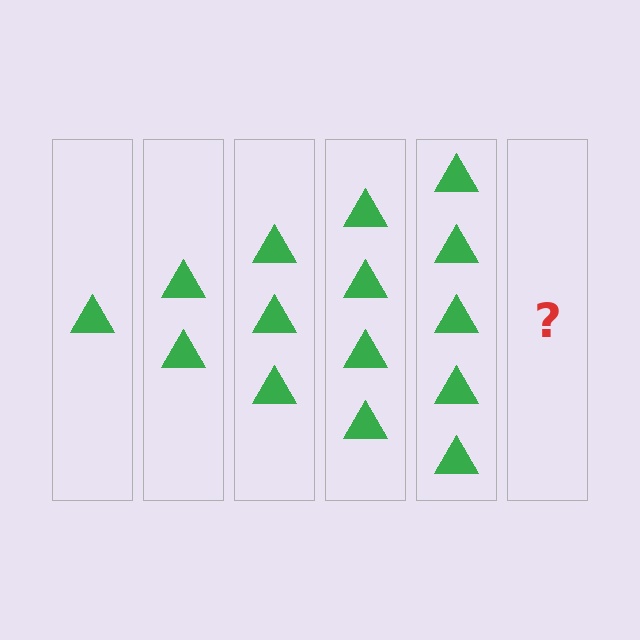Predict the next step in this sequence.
The next step is 6 triangles.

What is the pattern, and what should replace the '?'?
The pattern is that each step adds one more triangle. The '?' should be 6 triangles.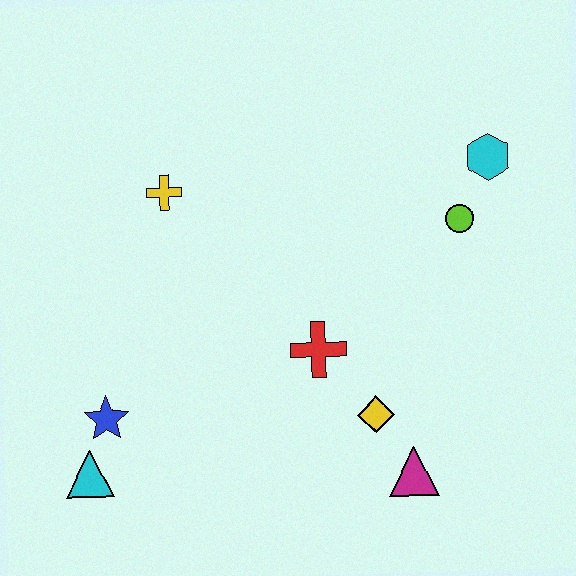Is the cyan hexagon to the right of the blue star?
Yes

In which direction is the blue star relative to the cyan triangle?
The blue star is above the cyan triangle.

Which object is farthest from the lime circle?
The cyan triangle is farthest from the lime circle.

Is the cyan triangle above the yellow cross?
No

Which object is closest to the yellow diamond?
The magenta triangle is closest to the yellow diamond.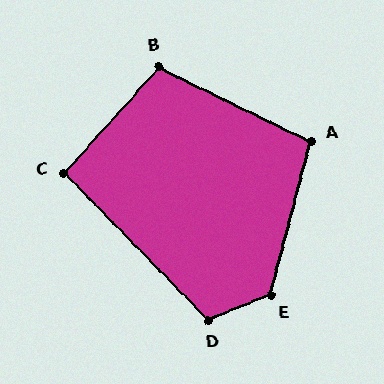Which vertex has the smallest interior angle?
C, at approximately 94 degrees.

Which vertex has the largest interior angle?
E, at approximately 127 degrees.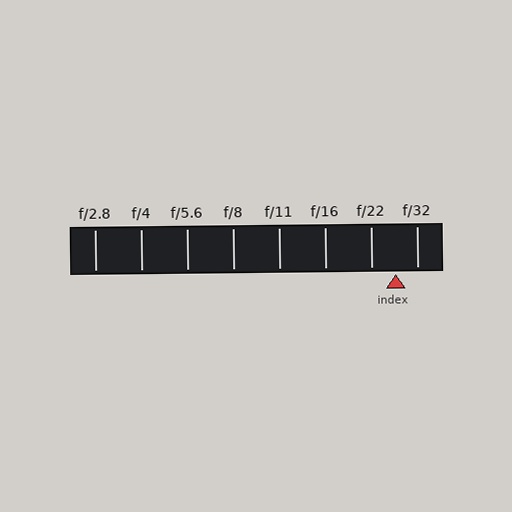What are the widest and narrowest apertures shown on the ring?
The widest aperture shown is f/2.8 and the narrowest is f/32.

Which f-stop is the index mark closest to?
The index mark is closest to f/32.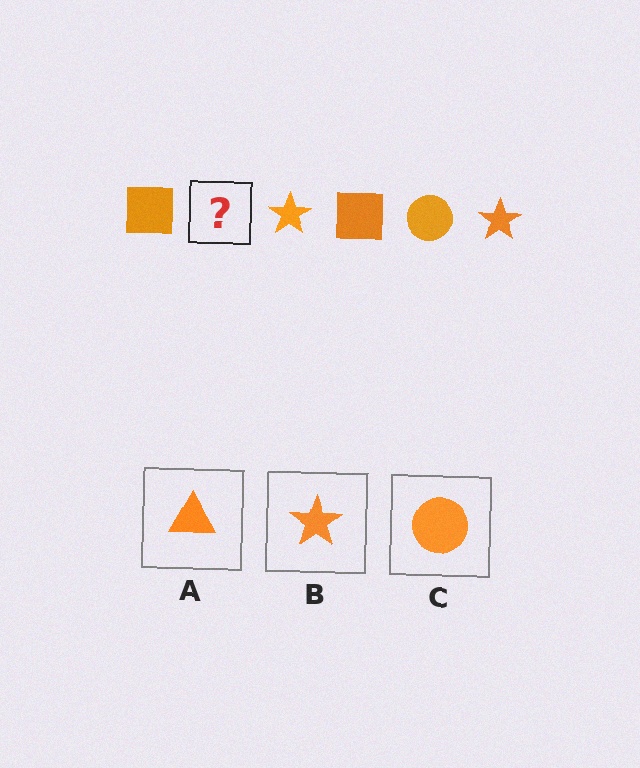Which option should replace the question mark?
Option C.